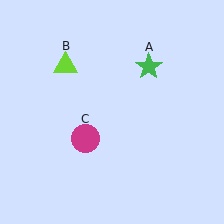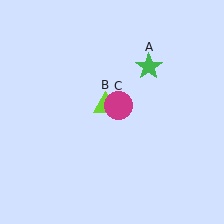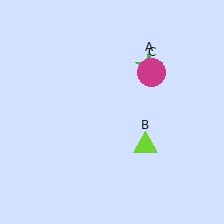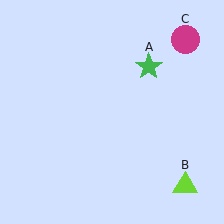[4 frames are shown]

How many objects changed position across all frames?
2 objects changed position: lime triangle (object B), magenta circle (object C).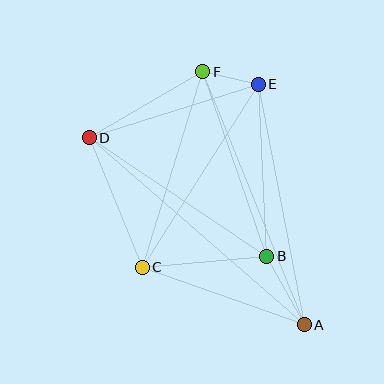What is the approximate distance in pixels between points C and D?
The distance between C and D is approximately 140 pixels.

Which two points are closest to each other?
Points E and F are closest to each other.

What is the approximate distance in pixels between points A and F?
The distance between A and F is approximately 273 pixels.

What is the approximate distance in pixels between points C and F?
The distance between C and F is approximately 205 pixels.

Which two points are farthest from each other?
Points A and D are farthest from each other.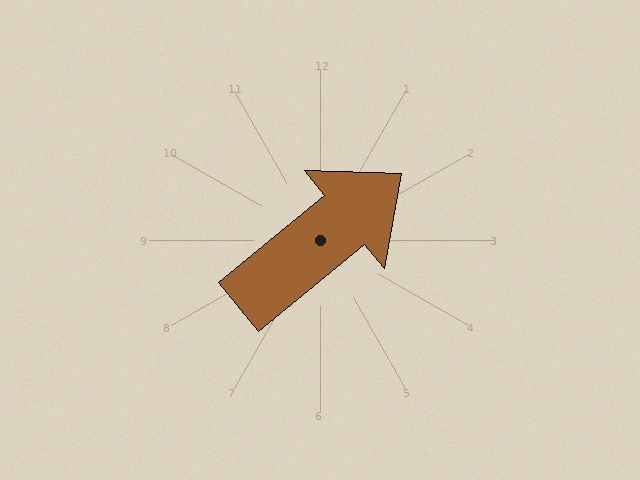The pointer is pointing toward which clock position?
Roughly 2 o'clock.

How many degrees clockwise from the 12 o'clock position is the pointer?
Approximately 51 degrees.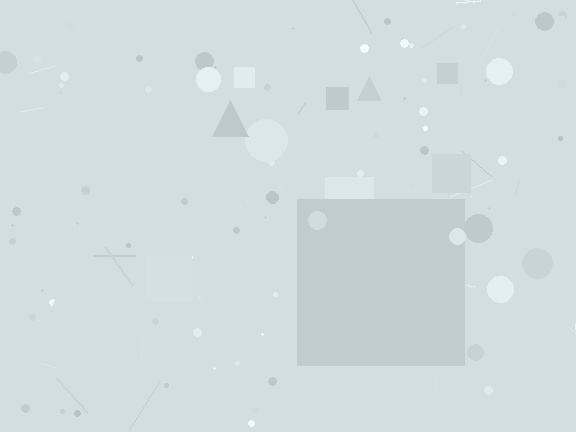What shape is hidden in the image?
A square is hidden in the image.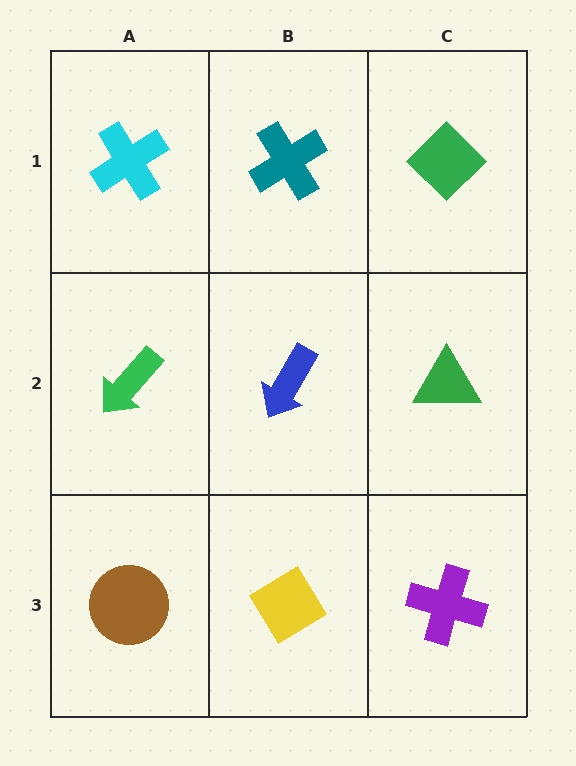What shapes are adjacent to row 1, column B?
A blue arrow (row 2, column B), a cyan cross (row 1, column A), a green diamond (row 1, column C).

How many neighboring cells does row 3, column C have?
2.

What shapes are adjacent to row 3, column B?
A blue arrow (row 2, column B), a brown circle (row 3, column A), a purple cross (row 3, column C).